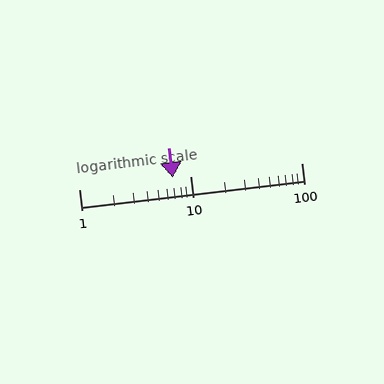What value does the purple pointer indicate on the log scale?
The pointer indicates approximately 7.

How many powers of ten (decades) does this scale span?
The scale spans 2 decades, from 1 to 100.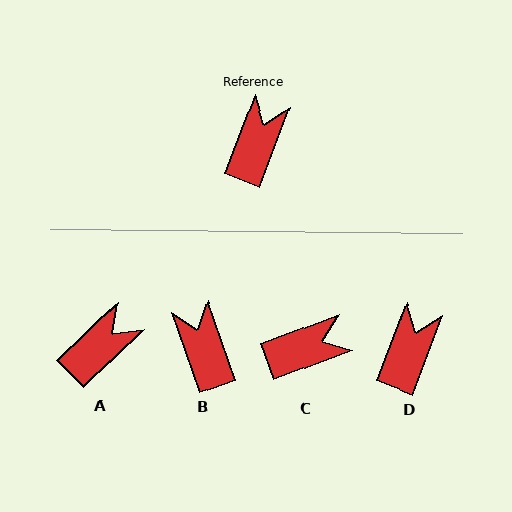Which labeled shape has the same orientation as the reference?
D.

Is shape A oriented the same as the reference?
No, it is off by about 25 degrees.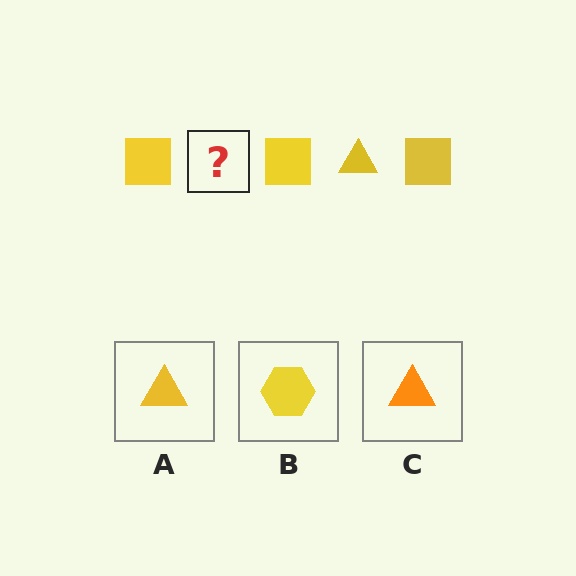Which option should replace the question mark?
Option A.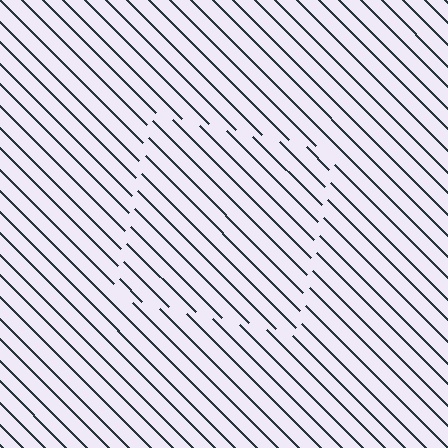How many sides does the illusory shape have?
4 sides — the line-ends trace a square.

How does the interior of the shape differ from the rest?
The interior of the shape contains the same grating, shifted by half a period — the contour is defined by the phase discontinuity where line-ends from the inner and outer gratings abut.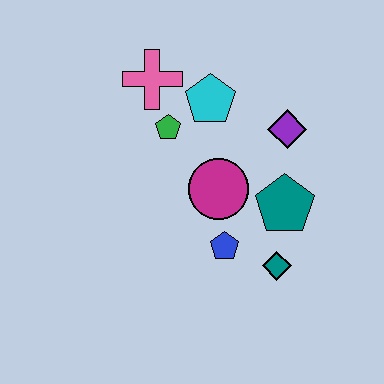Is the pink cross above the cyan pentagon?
Yes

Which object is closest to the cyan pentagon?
The green pentagon is closest to the cyan pentagon.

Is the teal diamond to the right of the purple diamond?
No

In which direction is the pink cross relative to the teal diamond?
The pink cross is above the teal diamond.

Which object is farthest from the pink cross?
The teal diamond is farthest from the pink cross.